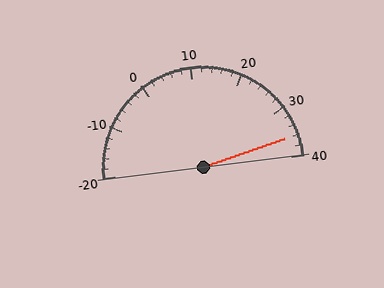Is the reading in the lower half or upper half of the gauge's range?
The reading is in the upper half of the range (-20 to 40).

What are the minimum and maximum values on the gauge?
The gauge ranges from -20 to 40.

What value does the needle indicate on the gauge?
The needle indicates approximately 36.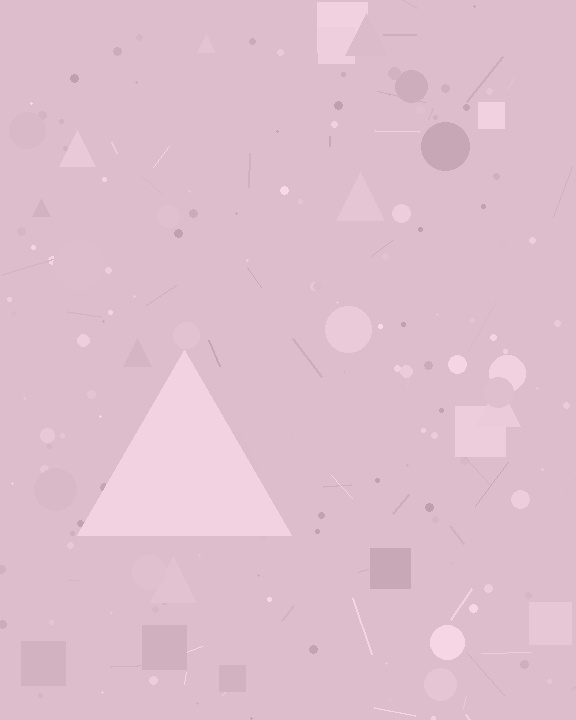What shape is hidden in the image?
A triangle is hidden in the image.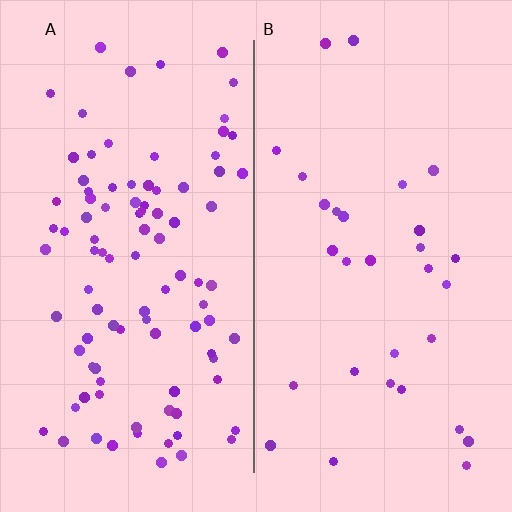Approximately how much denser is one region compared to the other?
Approximately 3.2× — region A over region B.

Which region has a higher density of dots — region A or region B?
A (the left).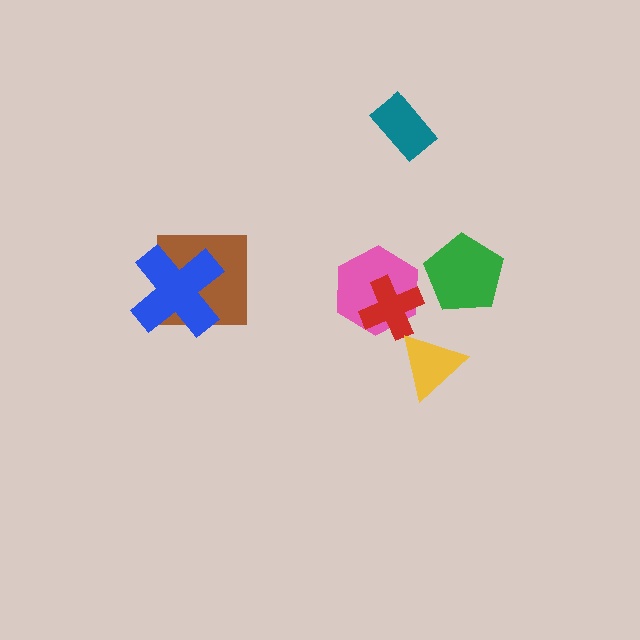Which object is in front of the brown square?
The blue cross is in front of the brown square.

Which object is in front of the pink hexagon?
The red cross is in front of the pink hexagon.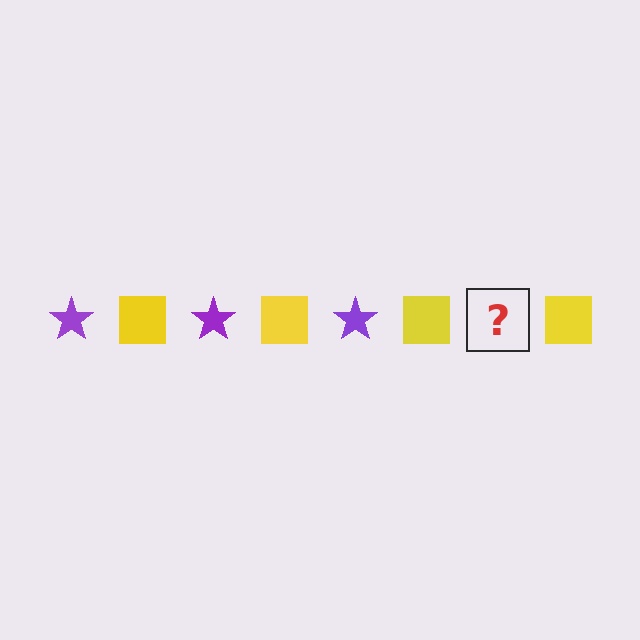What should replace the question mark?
The question mark should be replaced with a purple star.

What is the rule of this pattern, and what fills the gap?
The rule is that the pattern alternates between purple star and yellow square. The gap should be filled with a purple star.